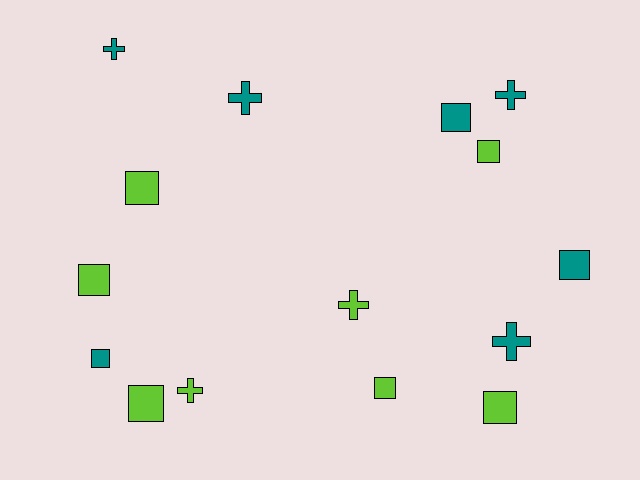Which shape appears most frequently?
Square, with 9 objects.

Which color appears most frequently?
Lime, with 8 objects.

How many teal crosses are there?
There are 4 teal crosses.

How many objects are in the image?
There are 15 objects.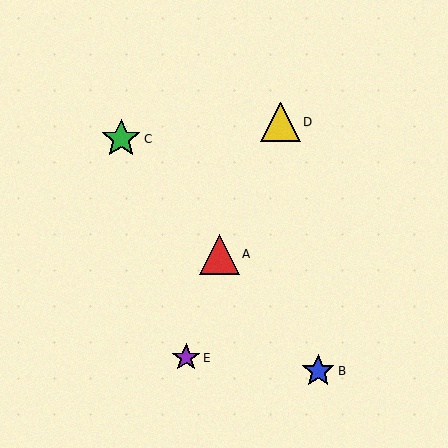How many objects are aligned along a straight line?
3 objects (A, B, C) are aligned along a straight line.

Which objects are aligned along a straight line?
Objects A, B, C are aligned along a straight line.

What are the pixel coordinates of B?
Object B is at (318, 371).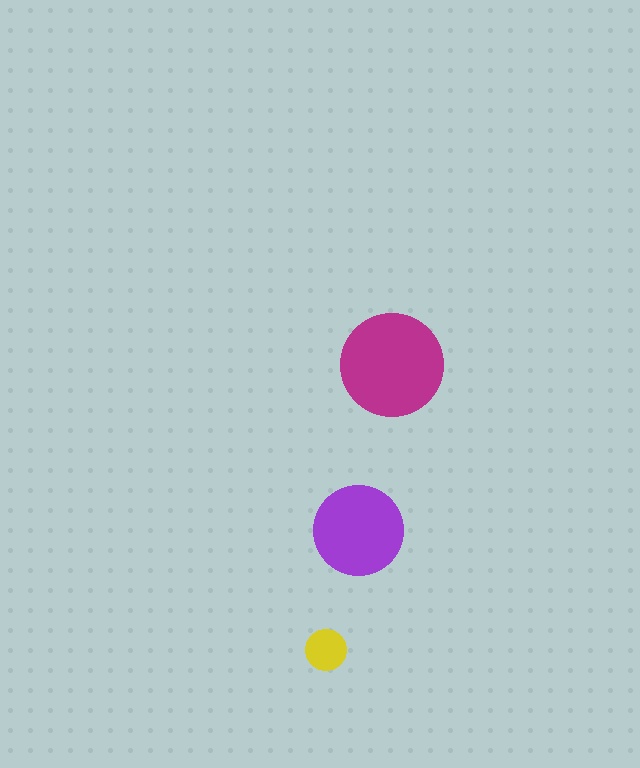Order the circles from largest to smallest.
the magenta one, the purple one, the yellow one.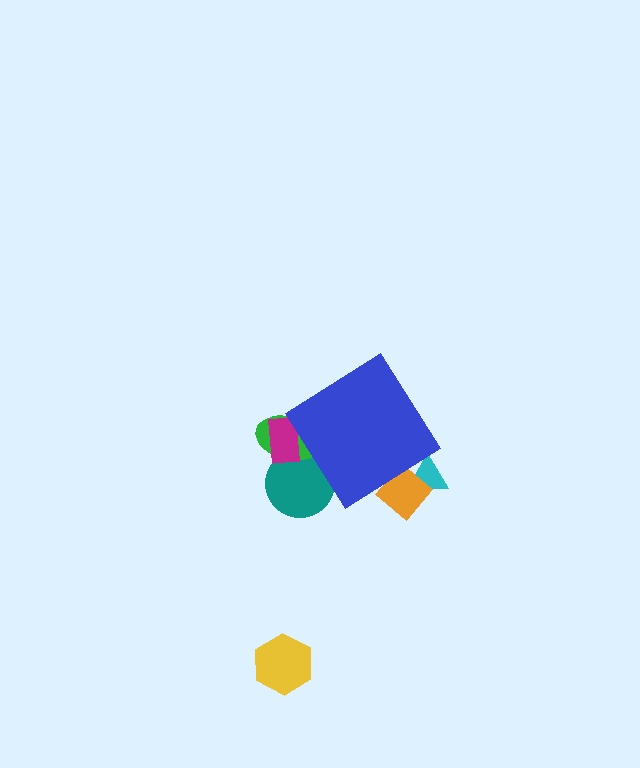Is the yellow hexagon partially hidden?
No, the yellow hexagon is fully visible.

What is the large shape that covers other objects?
A blue diamond.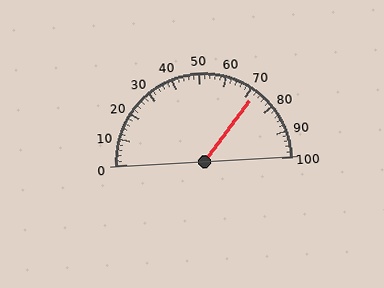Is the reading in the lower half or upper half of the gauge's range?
The reading is in the upper half of the range (0 to 100).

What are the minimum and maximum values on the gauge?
The gauge ranges from 0 to 100.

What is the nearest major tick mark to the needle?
The nearest major tick mark is 70.